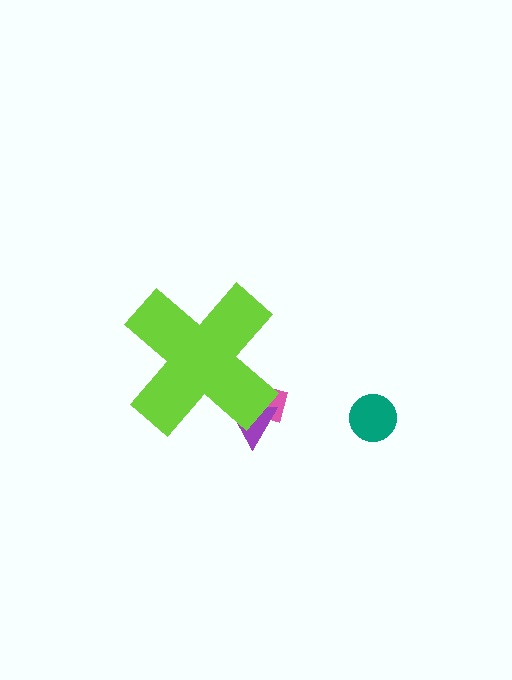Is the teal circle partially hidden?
No, the teal circle is fully visible.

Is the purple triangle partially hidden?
Yes, the purple triangle is partially hidden behind the lime cross.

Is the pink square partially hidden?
Yes, the pink square is partially hidden behind the lime cross.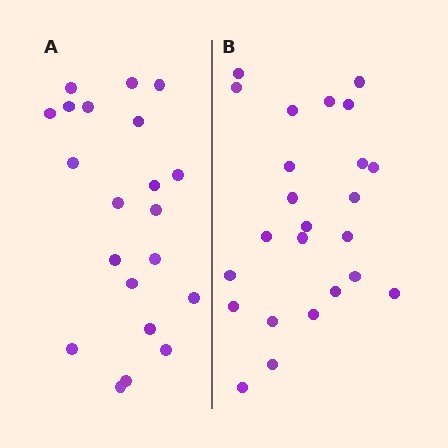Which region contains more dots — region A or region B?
Region B (the right region) has more dots.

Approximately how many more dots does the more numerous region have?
Region B has just a few more — roughly 2 or 3 more dots than region A.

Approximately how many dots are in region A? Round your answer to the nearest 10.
About 20 dots. (The exact count is 21, which rounds to 20.)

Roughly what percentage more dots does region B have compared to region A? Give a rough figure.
About 15% more.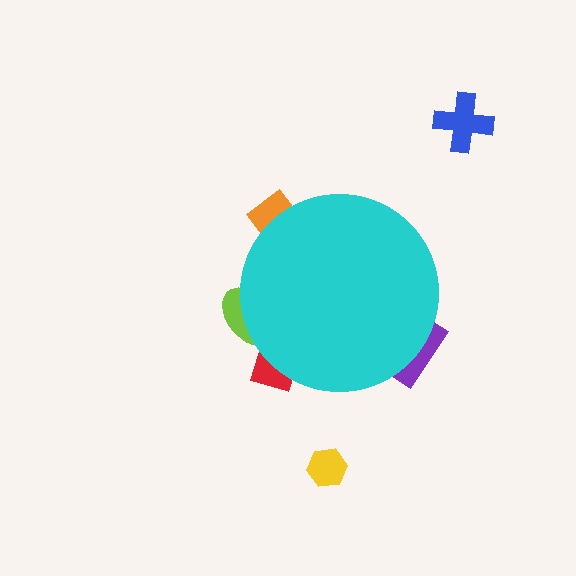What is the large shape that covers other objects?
A cyan circle.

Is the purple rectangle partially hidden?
Yes, the purple rectangle is partially hidden behind the cyan circle.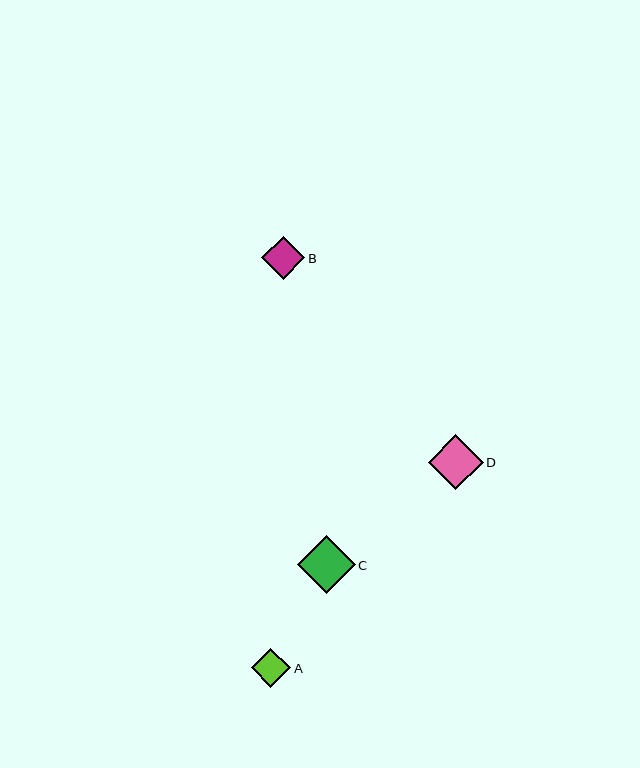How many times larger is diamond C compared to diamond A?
Diamond C is approximately 1.5 times the size of diamond A.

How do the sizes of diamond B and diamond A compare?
Diamond B and diamond A are approximately the same size.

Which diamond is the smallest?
Diamond A is the smallest with a size of approximately 39 pixels.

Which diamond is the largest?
Diamond C is the largest with a size of approximately 58 pixels.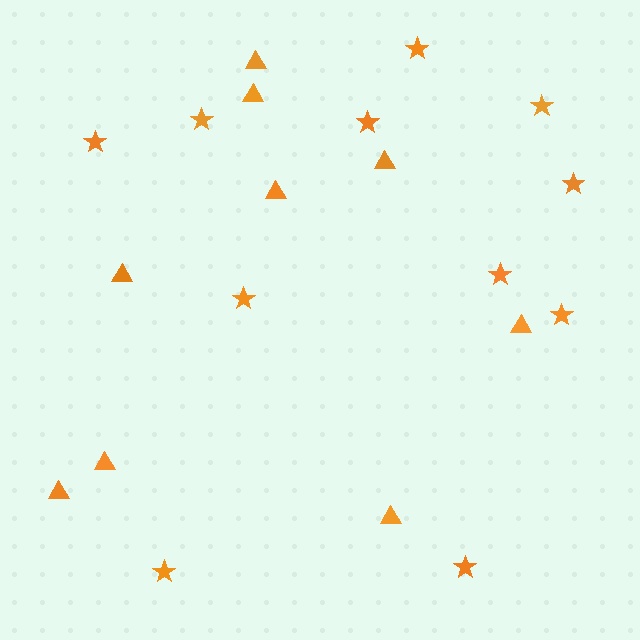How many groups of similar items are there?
There are 2 groups: one group of triangles (9) and one group of stars (11).